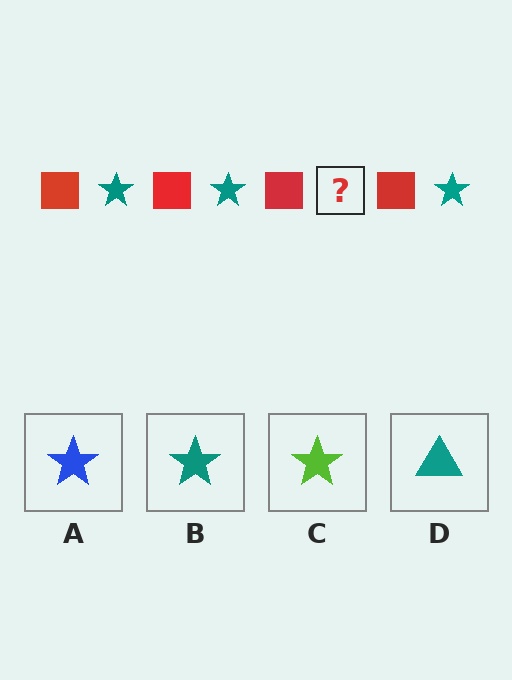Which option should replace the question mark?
Option B.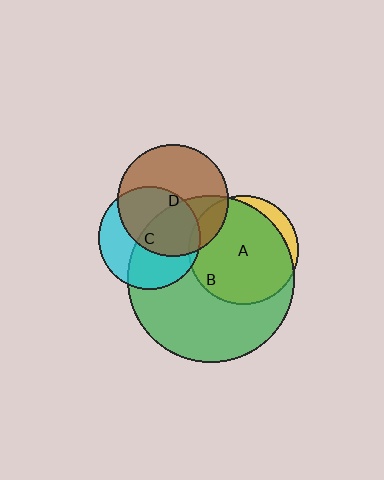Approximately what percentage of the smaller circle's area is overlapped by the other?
Approximately 55%.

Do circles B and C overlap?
Yes.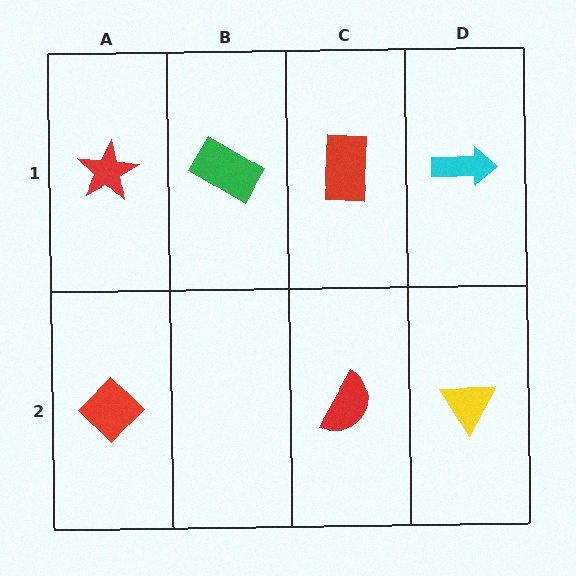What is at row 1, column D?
A cyan arrow.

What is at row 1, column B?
A green rectangle.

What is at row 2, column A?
A red diamond.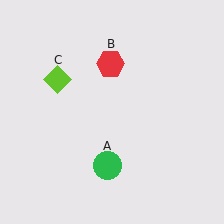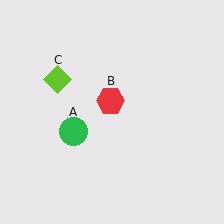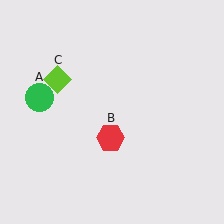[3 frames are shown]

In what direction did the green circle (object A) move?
The green circle (object A) moved up and to the left.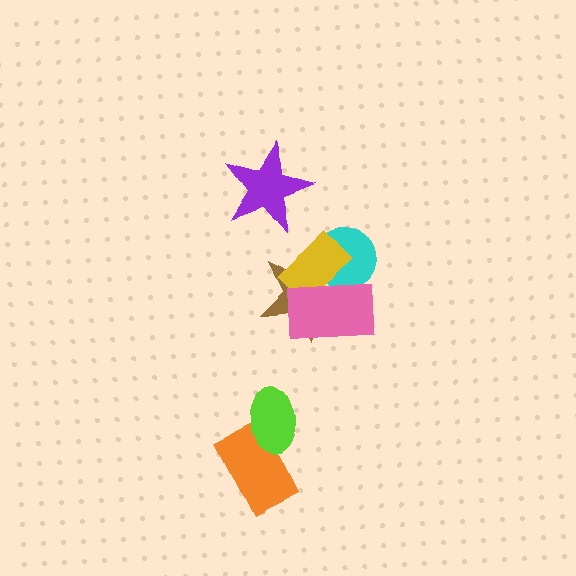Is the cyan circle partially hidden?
Yes, it is partially covered by another shape.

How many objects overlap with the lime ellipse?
1 object overlaps with the lime ellipse.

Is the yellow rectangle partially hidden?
Yes, it is partially covered by another shape.